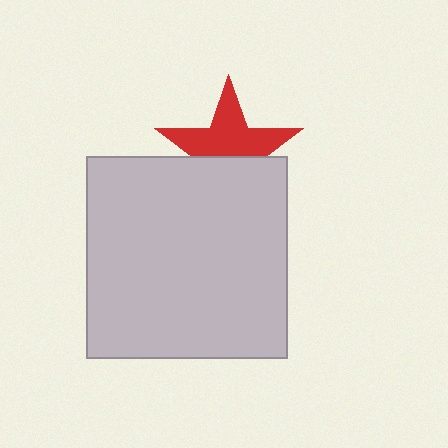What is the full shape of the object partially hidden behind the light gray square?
The partially hidden object is a red star.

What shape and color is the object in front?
The object in front is a light gray square.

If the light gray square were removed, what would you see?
You would see the complete red star.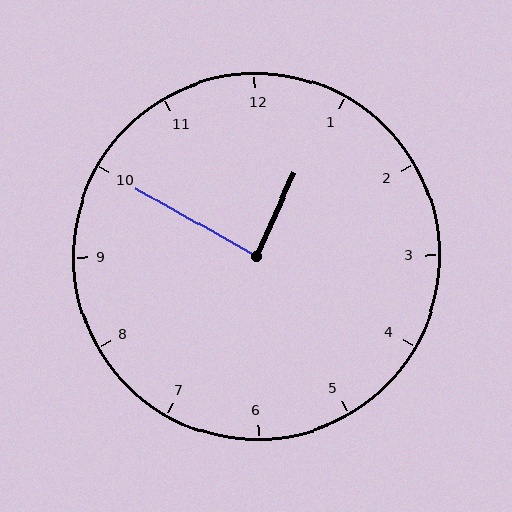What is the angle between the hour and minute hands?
Approximately 85 degrees.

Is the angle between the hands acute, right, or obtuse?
It is right.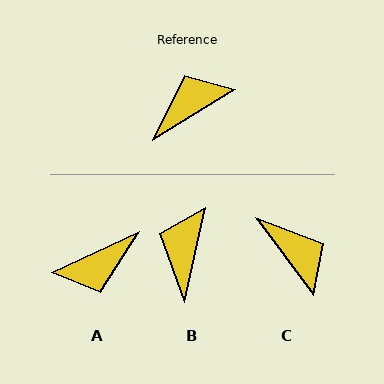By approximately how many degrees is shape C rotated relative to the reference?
Approximately 85 degrees clockwise.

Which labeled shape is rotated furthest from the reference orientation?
A, about 174 degrees away.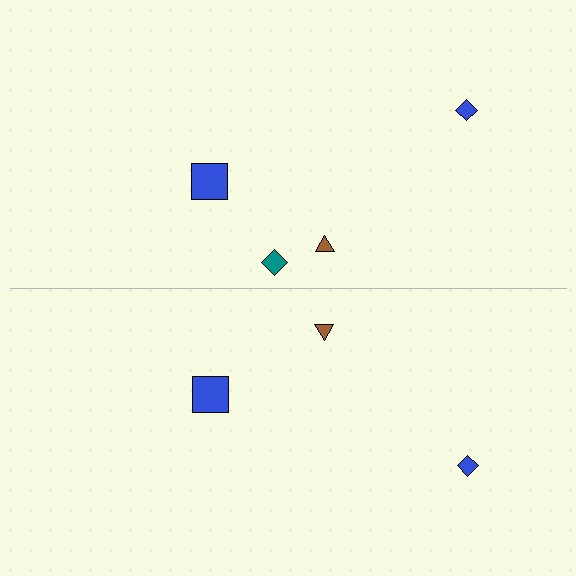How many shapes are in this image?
There are 7 shapes in this image.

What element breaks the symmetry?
A teal diamond is missing from the bottom side.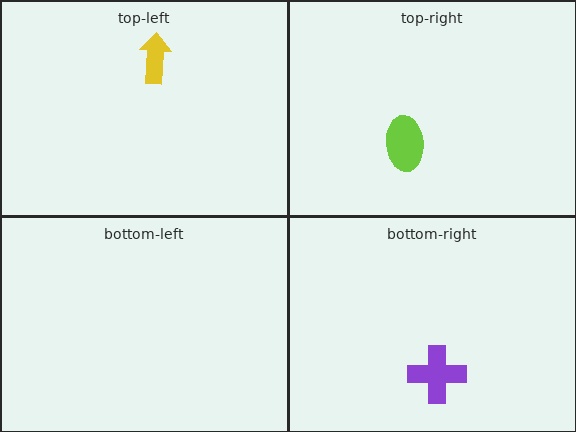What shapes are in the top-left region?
The yellow arrow.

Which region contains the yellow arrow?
The top-left region.